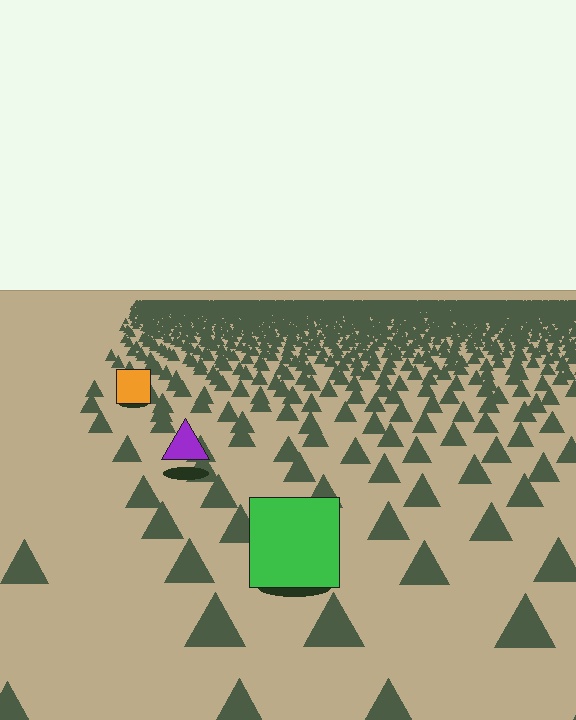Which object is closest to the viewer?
The green square is closest. The texture marks near it are larger and more spread out.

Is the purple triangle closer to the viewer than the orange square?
Yes. The purple triangle is closer — you can tell from the texture gradient: the ground texture is coarser near it.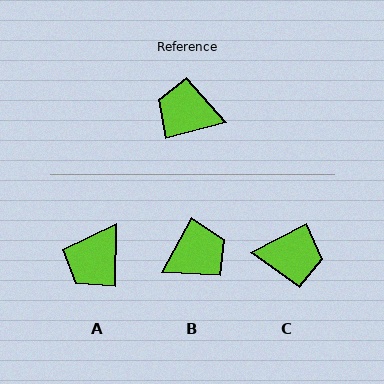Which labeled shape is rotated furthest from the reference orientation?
C, about 167 degrees away.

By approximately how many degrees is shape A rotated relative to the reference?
Approximately 74 degrees counter-clockwise.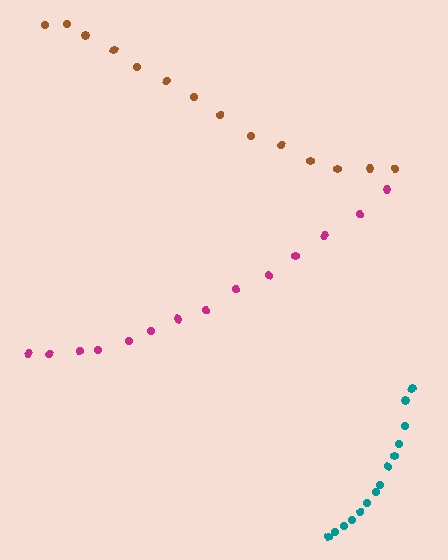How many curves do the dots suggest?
There are 3 distinct paths.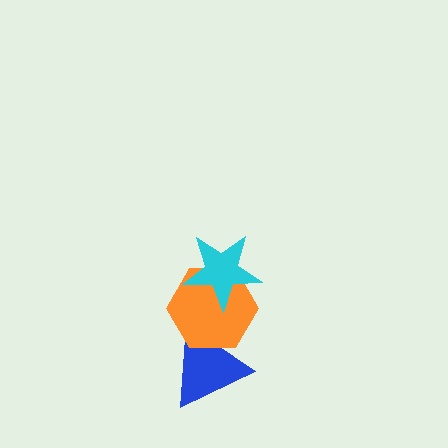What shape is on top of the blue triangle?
The orange hexagon is on top of the blue triangle.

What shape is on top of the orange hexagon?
The cyan star is on top of the orange hexagon.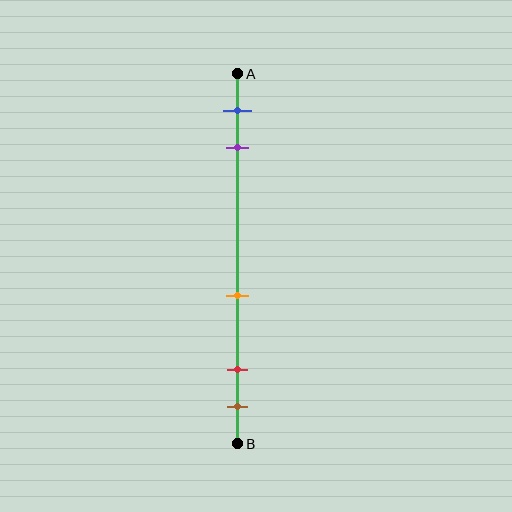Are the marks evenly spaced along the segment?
No, the marks are not evenly spaced.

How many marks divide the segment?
There are 5 marks dividing the segment.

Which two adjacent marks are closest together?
The red and brown marks are the closest adjacent pair.